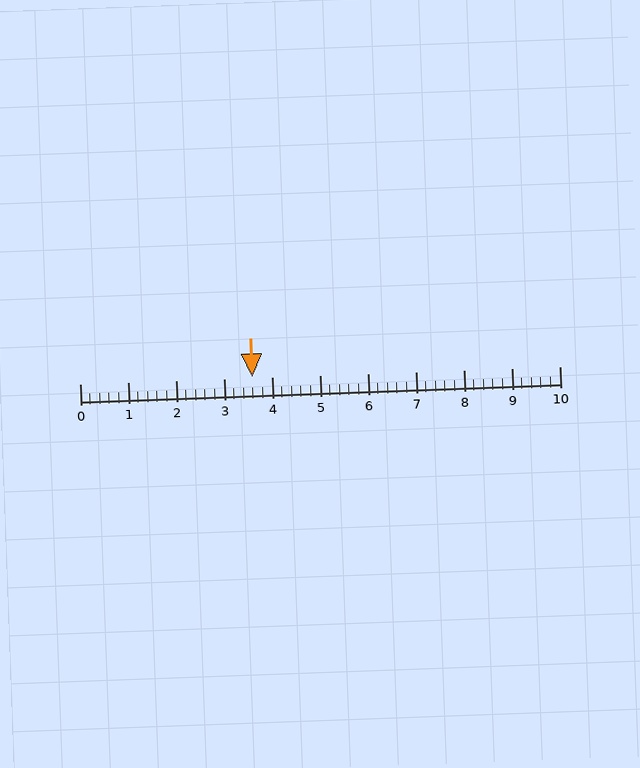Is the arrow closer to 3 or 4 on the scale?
The arrow is closer to 4.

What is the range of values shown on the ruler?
The ruler shows values from 0 to 10.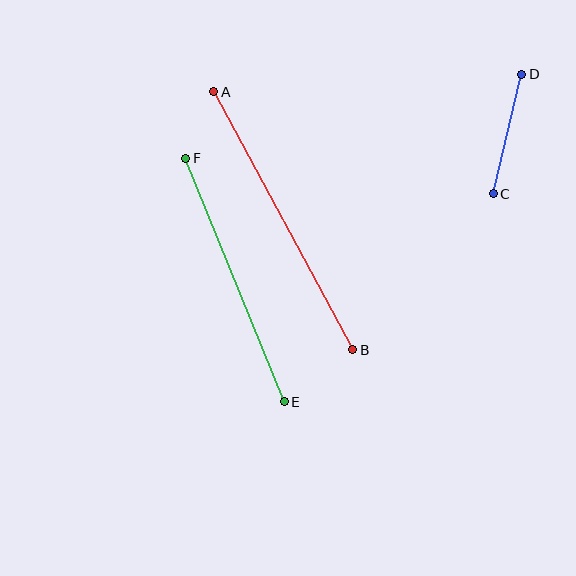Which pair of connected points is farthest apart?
Points A and B are farthest apart.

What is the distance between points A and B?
The distance is approximately 293 pixels.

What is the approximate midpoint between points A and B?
The midpoint is at approximately (283, 221) pixels.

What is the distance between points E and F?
The distance is approximately 262 pixels.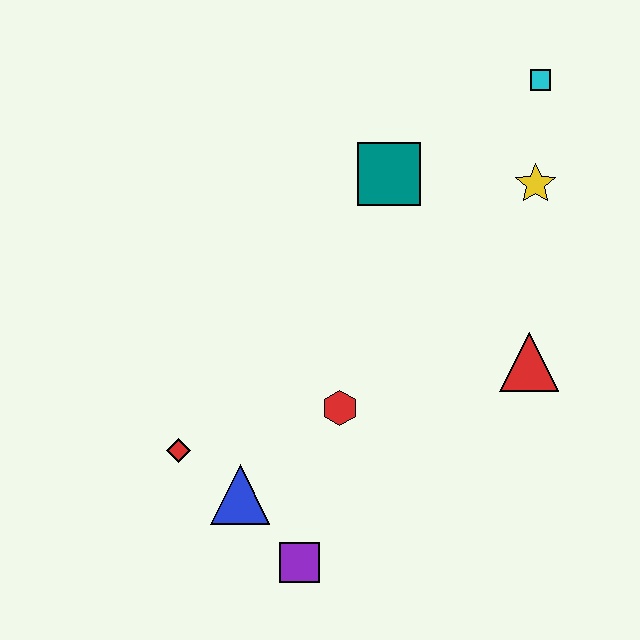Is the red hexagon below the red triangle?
Yes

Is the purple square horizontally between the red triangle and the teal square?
No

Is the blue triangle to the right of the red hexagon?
No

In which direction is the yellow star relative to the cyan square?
The yellow star is below the cyan square.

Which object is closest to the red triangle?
The yellow star is closest to the red triangle.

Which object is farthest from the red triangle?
The red diamond is farthest from the red triangle.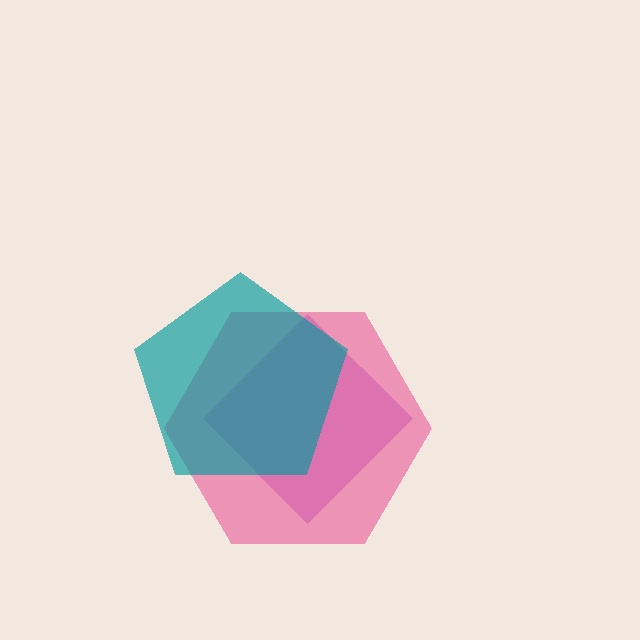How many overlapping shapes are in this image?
There are 3 overlapping shapes in the image.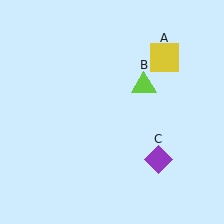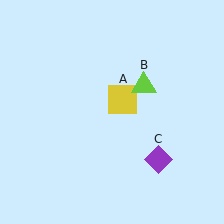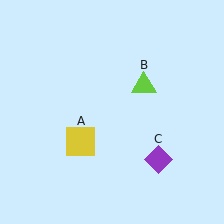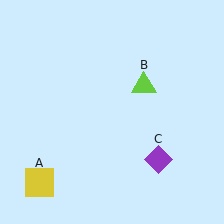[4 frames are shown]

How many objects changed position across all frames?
1 object changed position: yellow square (object A).